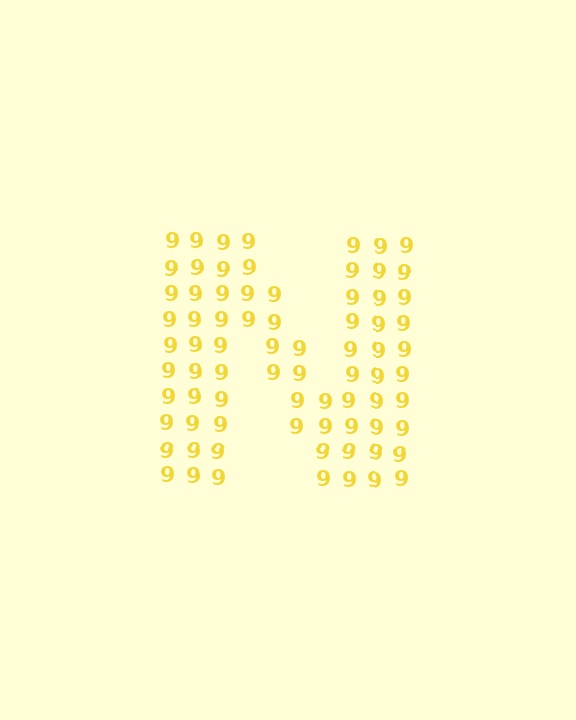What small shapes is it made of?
It is made of small digit 9's.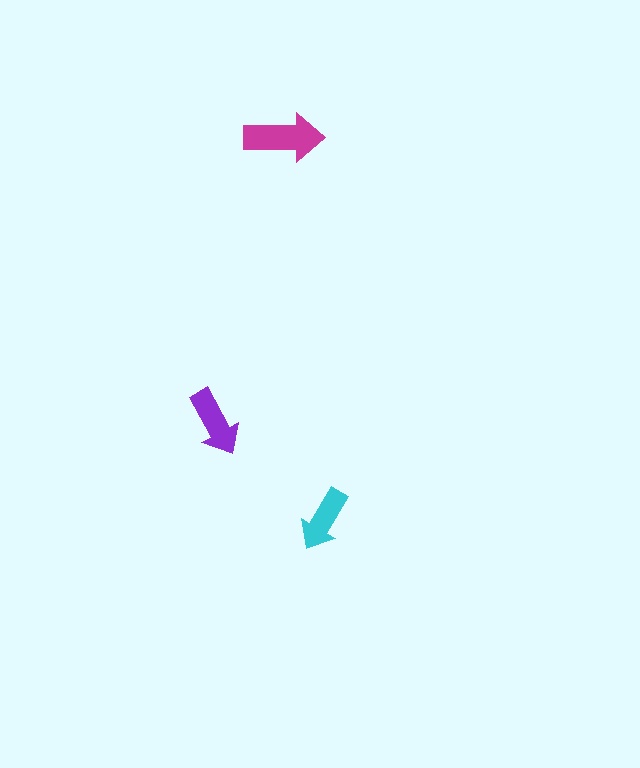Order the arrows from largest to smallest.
the magenta one, the purple one, the cyan one.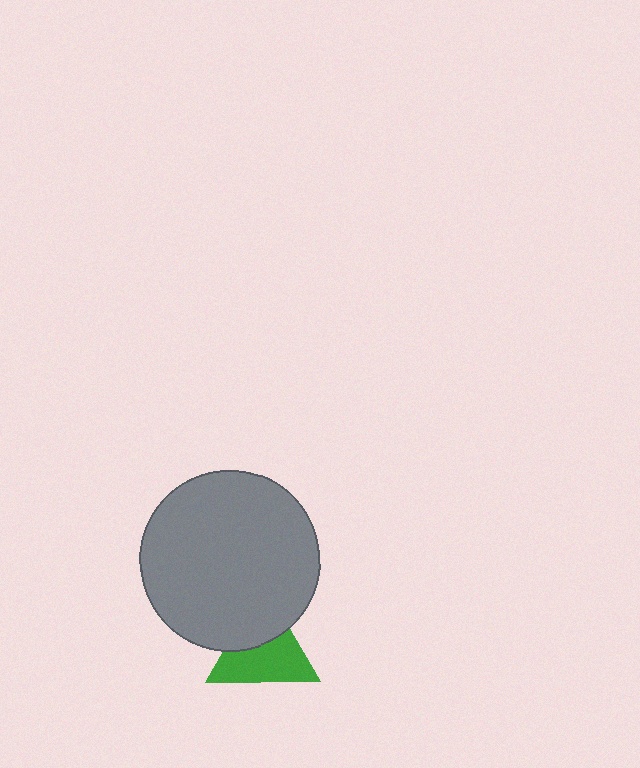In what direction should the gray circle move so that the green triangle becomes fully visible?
The gray circle should move up. That is the shortest direction to clear the overlap and leave the green triangle fully visible.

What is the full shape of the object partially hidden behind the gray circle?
The partially hidden object is a green triangle.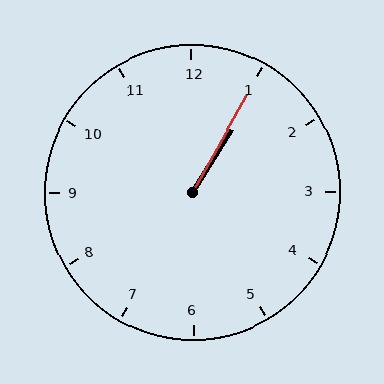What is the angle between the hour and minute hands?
Approximately 2 degrees.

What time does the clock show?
1:05.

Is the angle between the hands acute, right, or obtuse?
It is acute.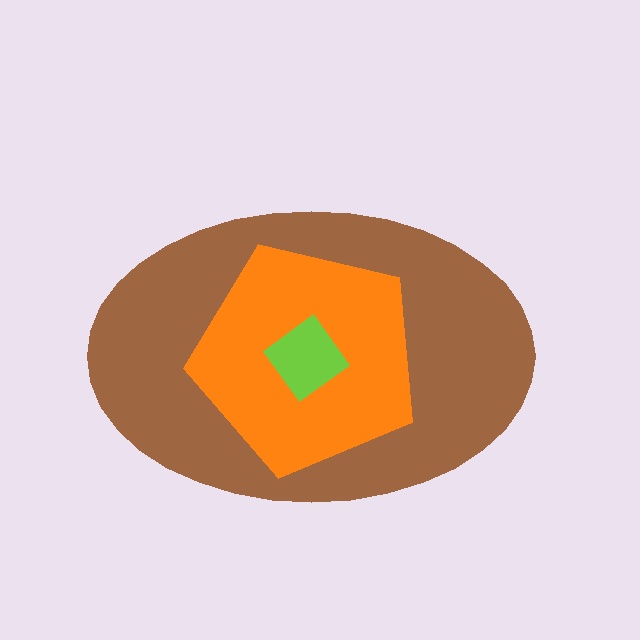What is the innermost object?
The lime diamond.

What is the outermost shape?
The brown ellipse.